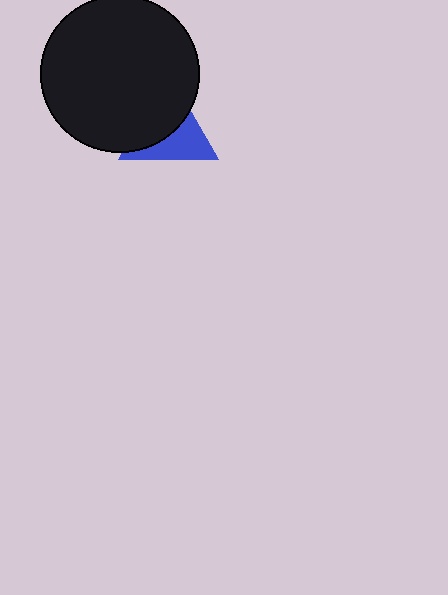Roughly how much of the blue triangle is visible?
About half of it is visible (roughly 45%).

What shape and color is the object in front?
The object in front is a black circle.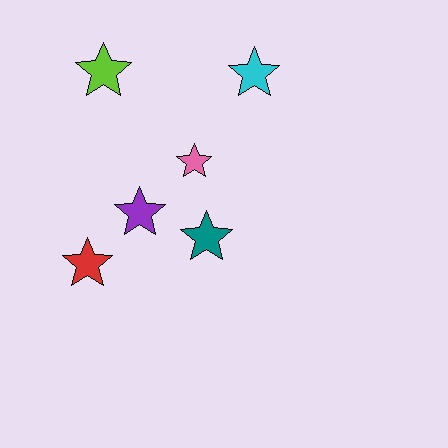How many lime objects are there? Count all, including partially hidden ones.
There is 1 lime object.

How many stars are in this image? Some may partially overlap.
There are 6 stars.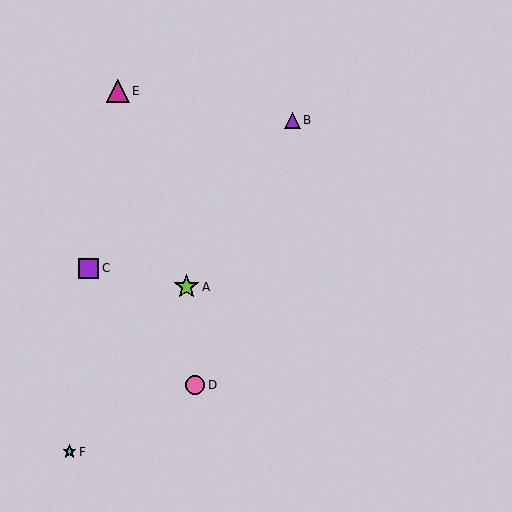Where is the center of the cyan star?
The center of the cyan star is at (69, 452).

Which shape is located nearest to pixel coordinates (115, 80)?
The magenta triangle (labeled E) at (118, 91) is nearest to that location.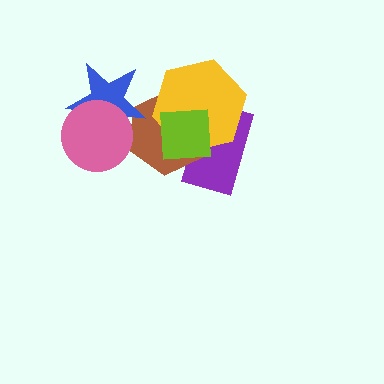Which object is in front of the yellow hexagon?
The lime square is in front of the yellow hexagon.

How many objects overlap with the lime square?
3 objects overlap with the lime square.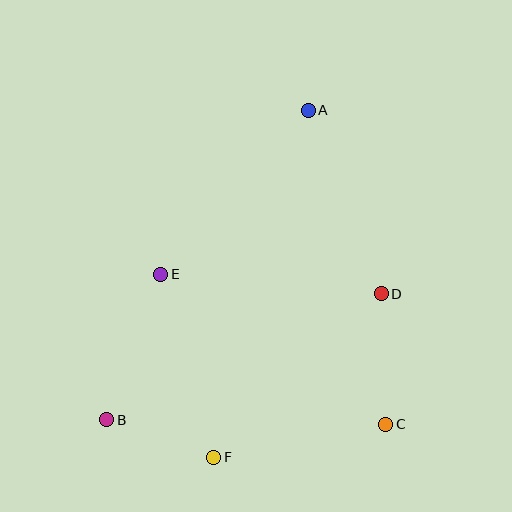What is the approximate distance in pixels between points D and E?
The distance between D and E is approximately 222 pixels.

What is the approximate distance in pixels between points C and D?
The distance between C and D is approximately 130 pixels.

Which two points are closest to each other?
Points B and F are closest to each other.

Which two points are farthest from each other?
Points A and B are farthest from each other.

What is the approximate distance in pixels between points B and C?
The distance between B and C is approximately 279 pixels.